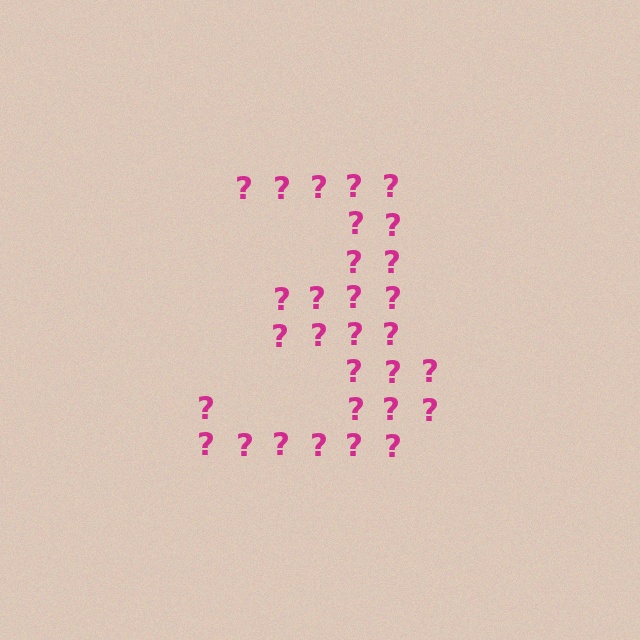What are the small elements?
The small elements are question marks.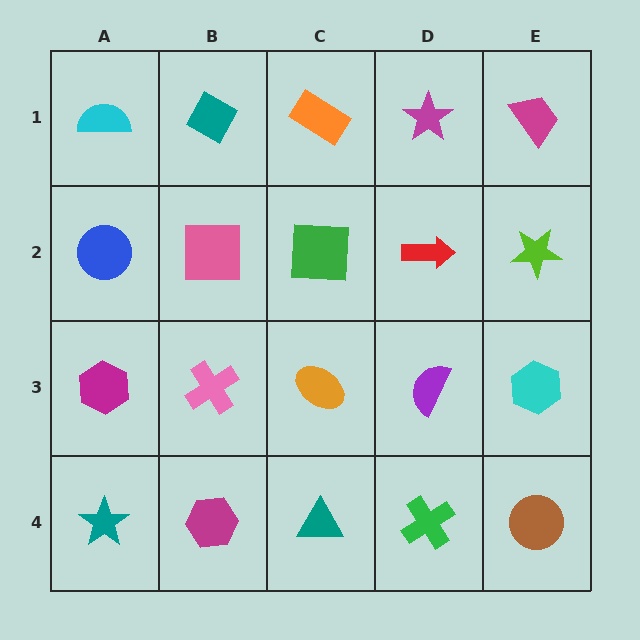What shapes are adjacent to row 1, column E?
A lime star (row 2, column E), a magenta star (row 1, column D).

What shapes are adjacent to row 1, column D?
A red arrow (row 2, column D), an orange rectangle (row 1, column C), a magenta trapezoid (row 1, column E).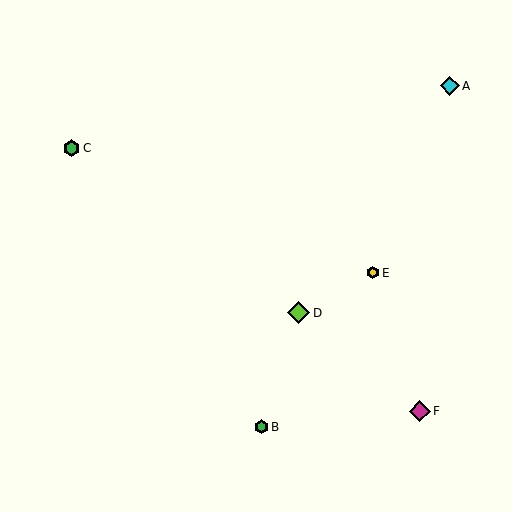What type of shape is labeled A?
Shape A is a cyan diamond.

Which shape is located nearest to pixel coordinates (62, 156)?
The green hexagon (labeled C) at (71, 148) is nearest to that location.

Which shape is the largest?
The lime diamond (labeled D) is the largest.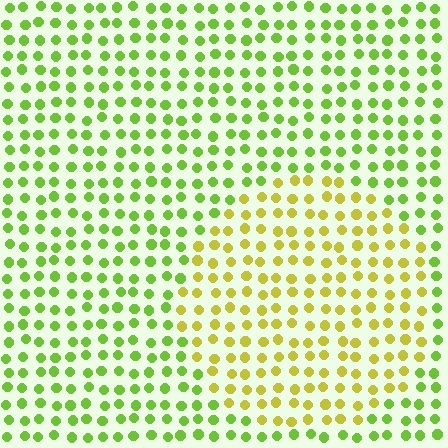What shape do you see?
I see a circle.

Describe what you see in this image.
The image is filled with small lime elements in a uniform arrangement. A circle-shaped region is visible where the elements are tinted to a slightly different hue, forming a subtle color boundary.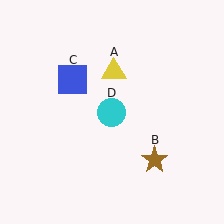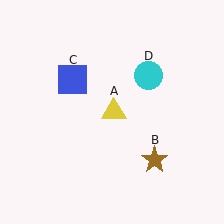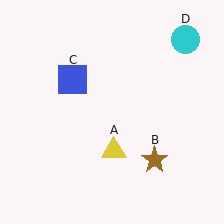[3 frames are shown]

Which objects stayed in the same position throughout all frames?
Brown star (object B) and blue square (object C) remained stationary.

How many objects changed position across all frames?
2 objects changed position: yellow triangle (object A), cyan circle (object D).